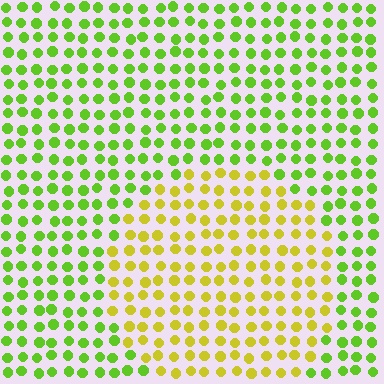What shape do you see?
I see a circle.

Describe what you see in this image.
The image is filled with small lime elements in a uniform arrangement. A circle-shaped region is visible where the elements are tinted to a slightly different hue, forming a subtle color boundary.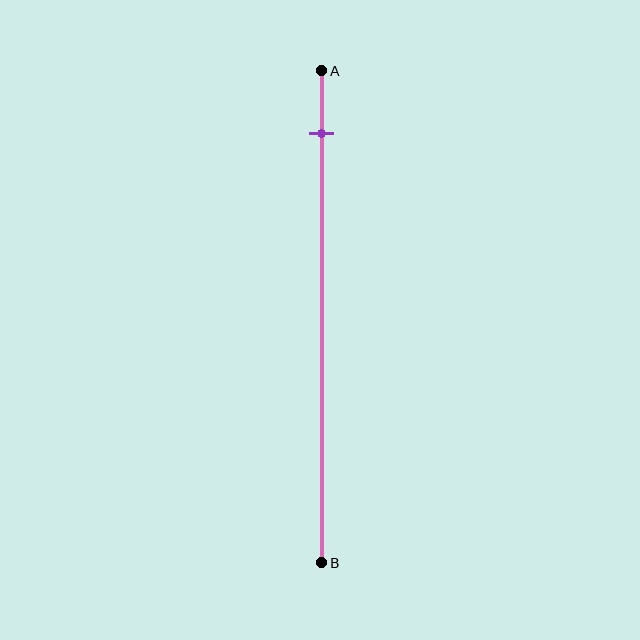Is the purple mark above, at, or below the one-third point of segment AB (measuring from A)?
The purple mark is above the one-third point of segment AB.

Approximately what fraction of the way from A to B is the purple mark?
The purple mark is approximately 15% of the way from A to B.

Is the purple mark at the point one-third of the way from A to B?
No, the mark is at about 15% from A, not at the 33% one-third point.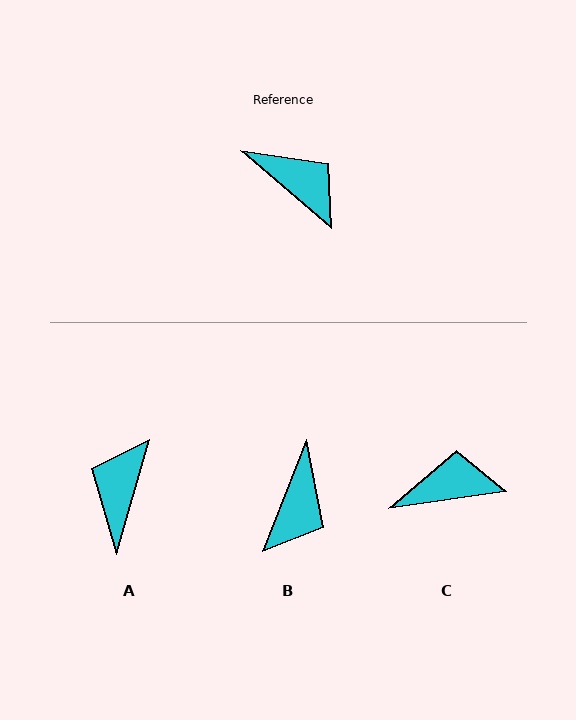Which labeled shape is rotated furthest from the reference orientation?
A, about 115 degrees away.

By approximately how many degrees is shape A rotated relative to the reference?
Approximately 115 degrees counter-clockwise.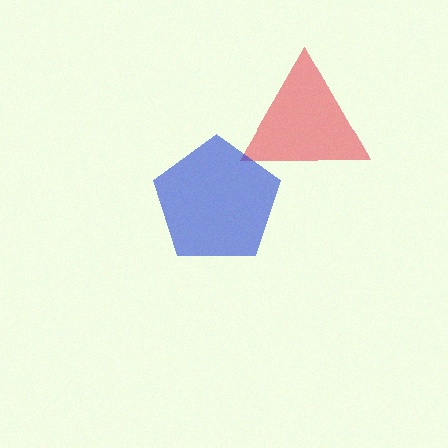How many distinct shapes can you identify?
There are 2 distinct shapes: a red triangle, a blue pentagon.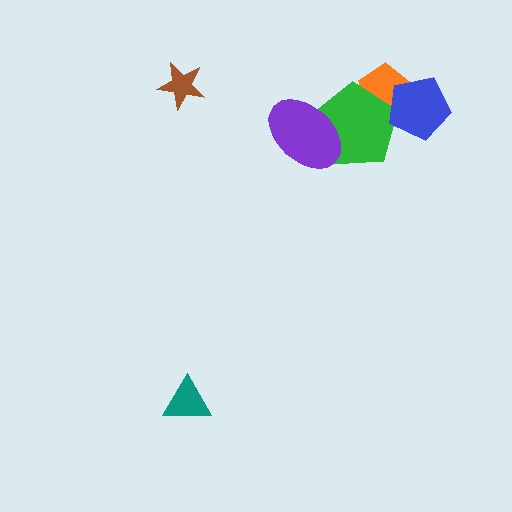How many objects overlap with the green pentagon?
3 objects overlap with the green pentagon.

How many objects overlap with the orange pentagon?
2 objects overlap with the orange pentagon.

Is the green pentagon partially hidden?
Yes, it is partially covered by another shape.